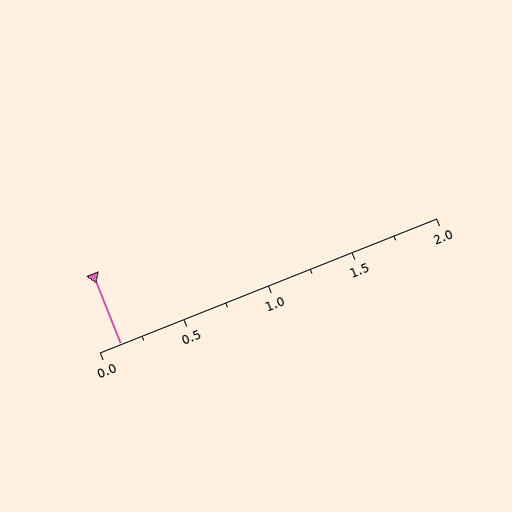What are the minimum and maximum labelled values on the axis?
The axis runs from 0.0 to 2.0.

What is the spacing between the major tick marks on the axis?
The major ticks are spaced 0.5 apart.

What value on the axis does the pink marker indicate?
The marker indicates approximately 0.12.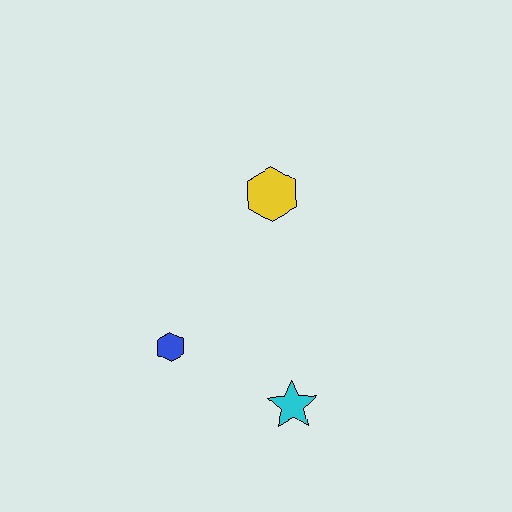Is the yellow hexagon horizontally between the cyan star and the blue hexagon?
Yes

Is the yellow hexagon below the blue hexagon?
No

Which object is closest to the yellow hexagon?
The blue hexagon is closest to the yellow hexagon.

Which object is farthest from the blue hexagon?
The yellow hexagon is farthest from the blue hexagon.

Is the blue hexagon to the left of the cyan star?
Yes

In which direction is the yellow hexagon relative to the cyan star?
The yellow hexagon is above the cyan star.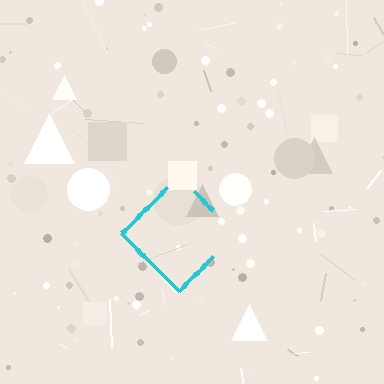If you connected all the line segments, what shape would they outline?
They would outline a diamond.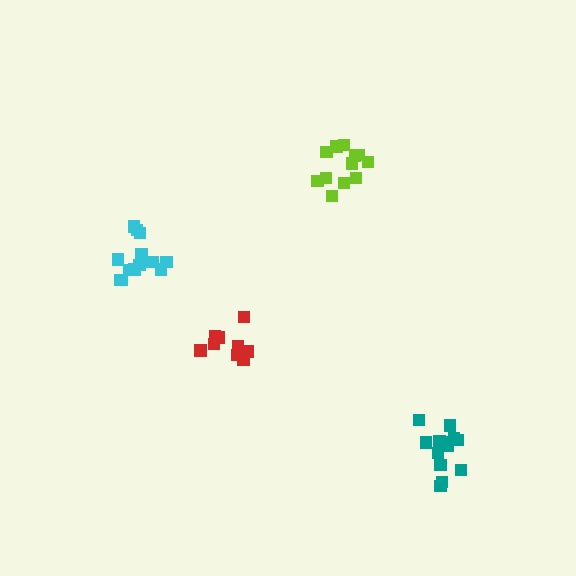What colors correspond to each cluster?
The clusters are colored: cyan, lime, teal, red.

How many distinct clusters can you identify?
There are 4 distinct clusters.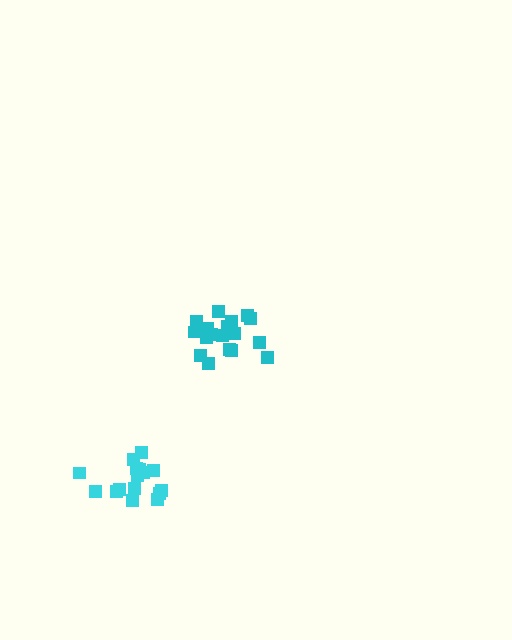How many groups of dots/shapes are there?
There are 2 groups.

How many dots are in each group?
Group 1: 18 dots, Group 2: 16 dots (34 total).